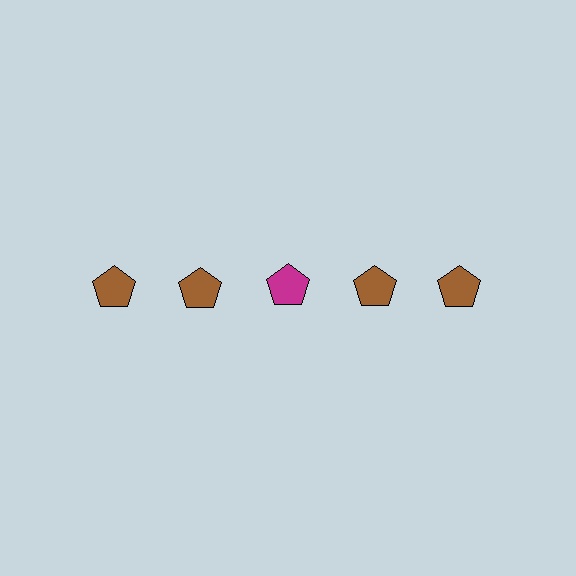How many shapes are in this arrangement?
There are 5 shapes arranged in a grid pattern.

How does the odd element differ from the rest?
It has a different color: magenta instead of brown.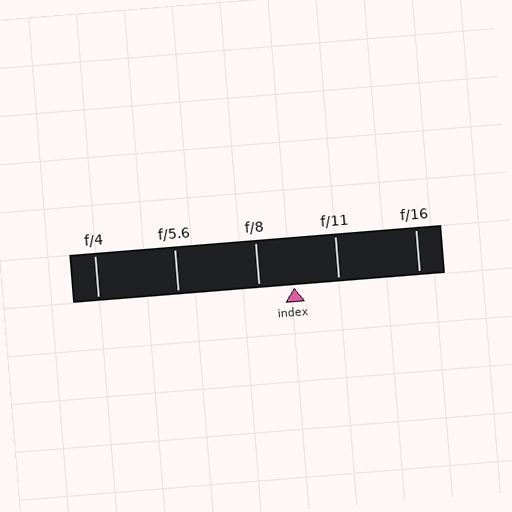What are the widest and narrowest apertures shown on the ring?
The widest aperture shown is f/4 and the narrowest is f/16.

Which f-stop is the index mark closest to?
The index mark is closest to f/8.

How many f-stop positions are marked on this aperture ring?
There are 5 f-stop positions marked.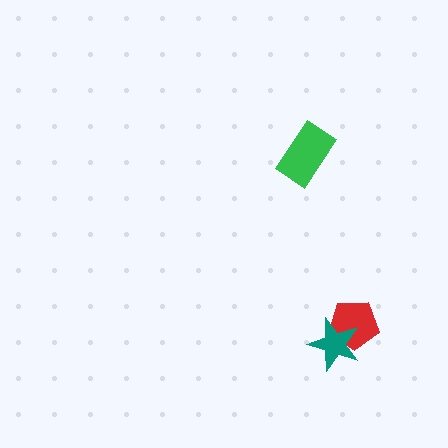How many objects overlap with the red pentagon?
1 object overlaps with the red pentagon.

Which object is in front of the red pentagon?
The teal star is in front of the red pentagon.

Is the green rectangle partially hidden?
No, no other shape covers it.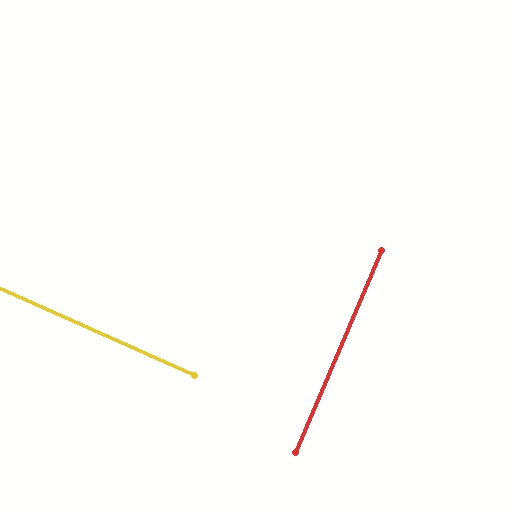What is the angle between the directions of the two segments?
Approximately 89 degrees.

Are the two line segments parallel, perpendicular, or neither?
Perpendicular — they meet at approximately 89°.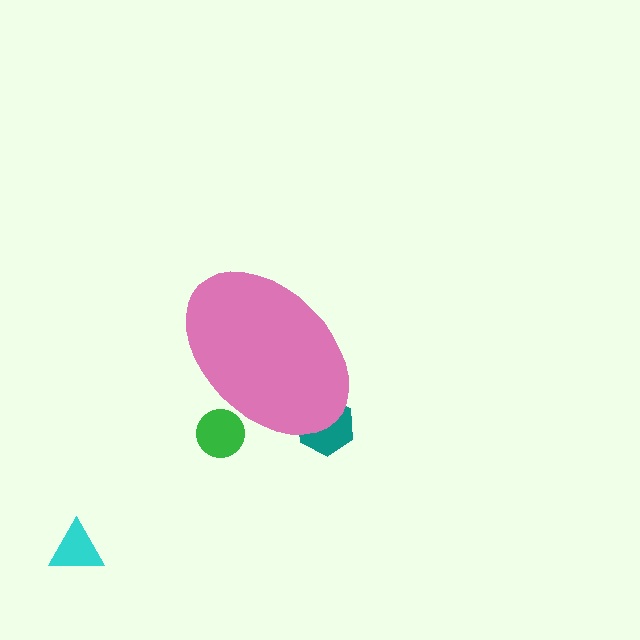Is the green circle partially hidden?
Yes, the green circle is partially hidden behind the pink ellipse.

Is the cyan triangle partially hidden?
No, the cyan triangle is fully visible.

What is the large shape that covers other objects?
A pink ellipse.